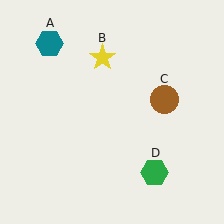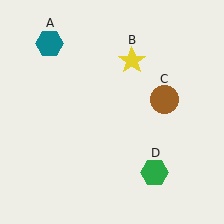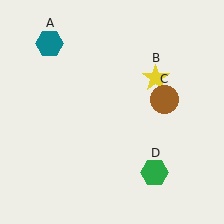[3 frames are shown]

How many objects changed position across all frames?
1 object changed position: yellow star (object B).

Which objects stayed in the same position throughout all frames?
Teal hexagon (object A) and brown circle (object C) and green hexagon (object D) remained stationary.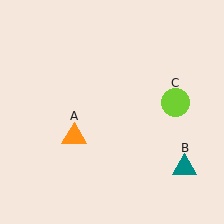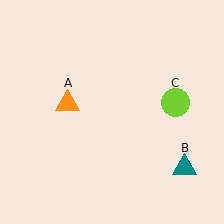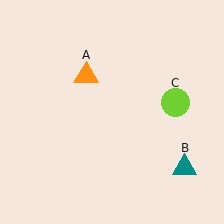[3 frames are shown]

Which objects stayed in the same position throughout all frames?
Teal triangle (object B) and lime circle (object C) remained stationary.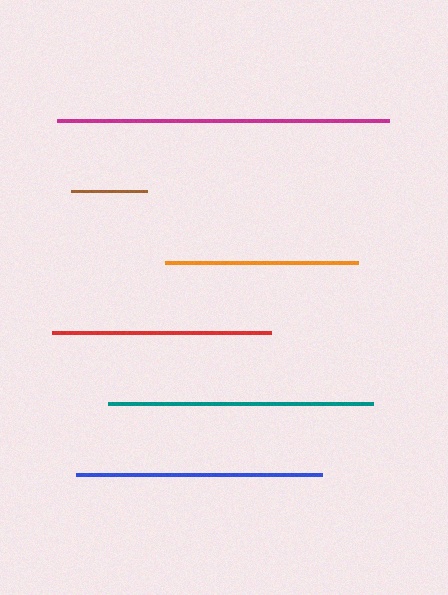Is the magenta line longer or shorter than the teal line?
The magenta line is longer than the teal line.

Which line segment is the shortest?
The brown line is the shortest at approximately 76 pixels.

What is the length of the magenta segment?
The magenta segment is approximately 333 pixels long.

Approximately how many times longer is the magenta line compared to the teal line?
The magenta line is approximately 1.3 times the length of the teal line.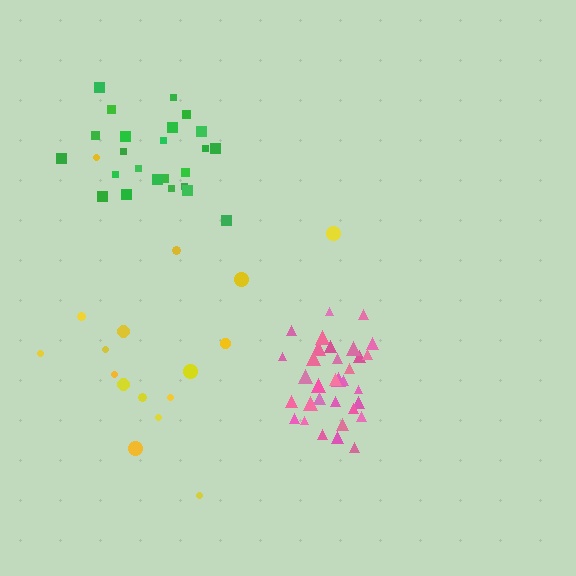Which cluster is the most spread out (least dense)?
Yellow.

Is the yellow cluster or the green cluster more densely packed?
Green.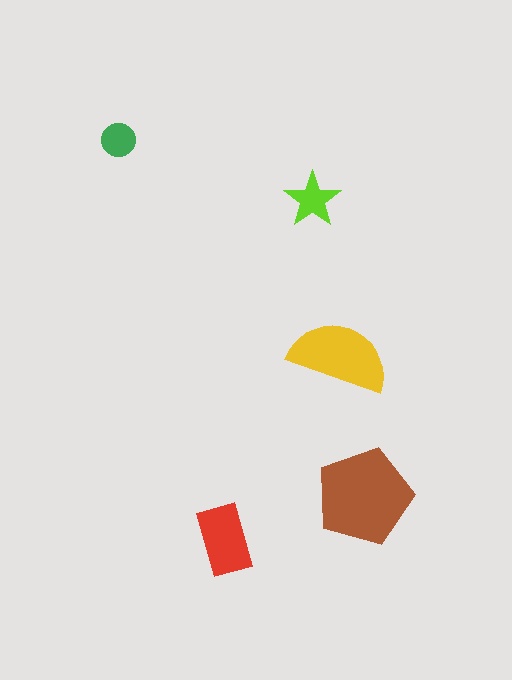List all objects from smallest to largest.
The green circle, the lime star, the red rectangle, the yellow semicircle, the brown pentagon.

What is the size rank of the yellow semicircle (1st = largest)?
2nd.